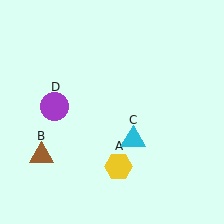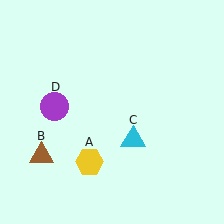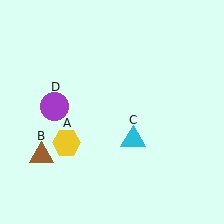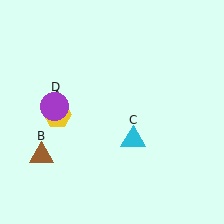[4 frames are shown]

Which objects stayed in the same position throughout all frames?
Brown triangle (object B) and cyan triangle (object C) and purple circle (object D) remained stationary.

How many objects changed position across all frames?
1 object changed position: yellow hexagon (object A).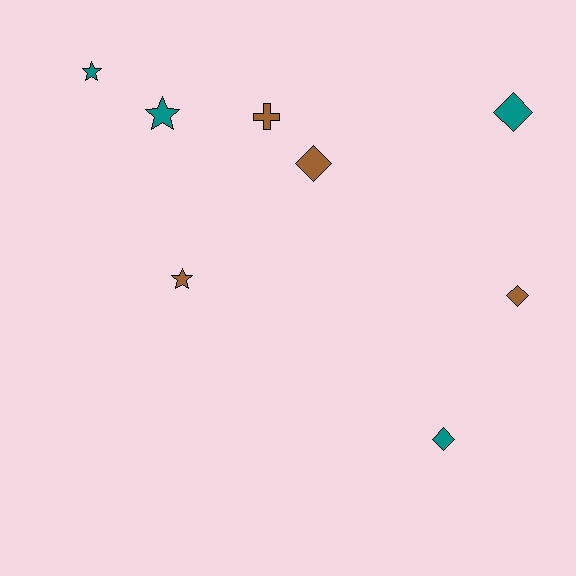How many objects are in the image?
There are 8 objects.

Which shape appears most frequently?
Diamond, with 4 objects.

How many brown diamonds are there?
There are 2 brown diamonds.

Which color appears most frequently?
Brown, with 4 objects.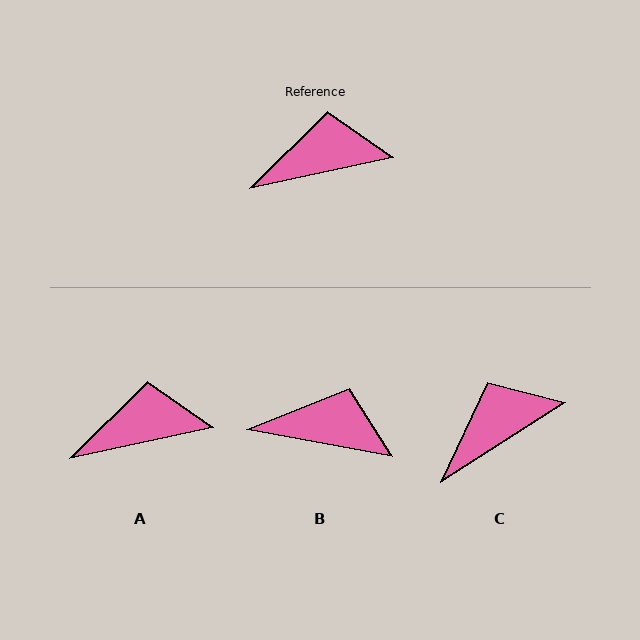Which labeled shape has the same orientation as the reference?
A.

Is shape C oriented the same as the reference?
No, it is off by about 20 degrees.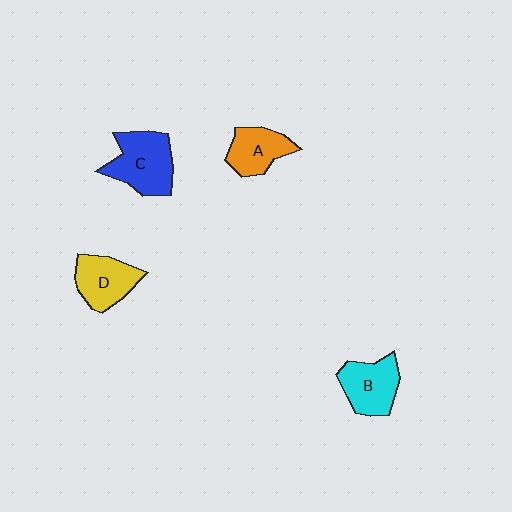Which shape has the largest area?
Shape C (blue).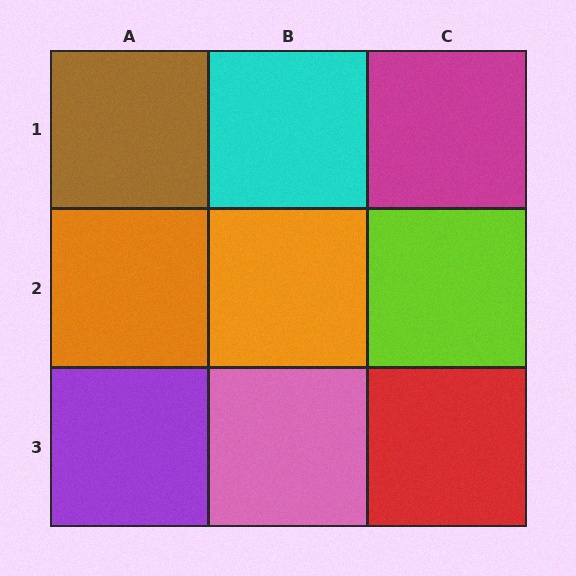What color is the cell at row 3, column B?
Pink.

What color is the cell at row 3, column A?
Purple.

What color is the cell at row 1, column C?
Magenta.